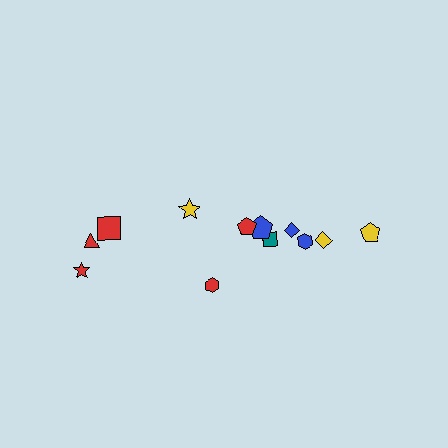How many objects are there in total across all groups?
There are 12 objects.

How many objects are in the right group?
There are 7 objects.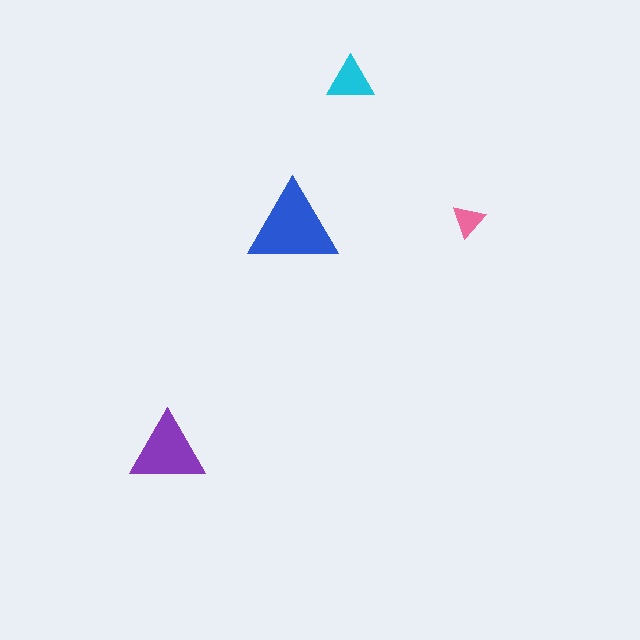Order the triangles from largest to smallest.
the blue one, the purple one, the cyan one, the pink one.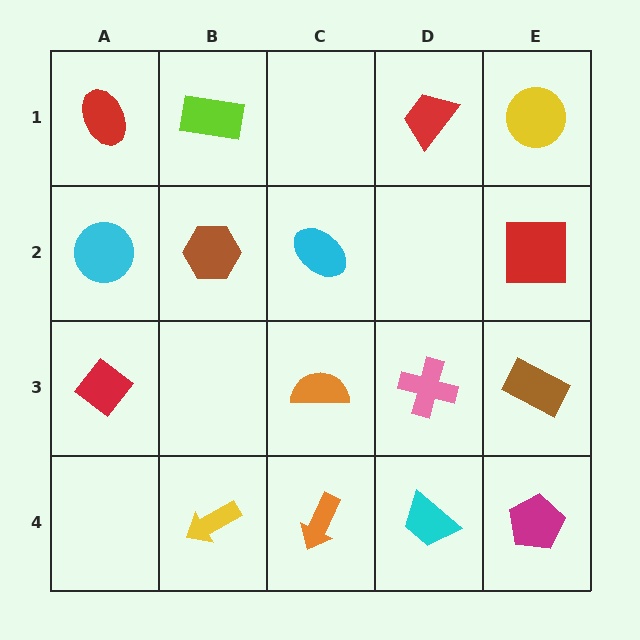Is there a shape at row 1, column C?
No, that cell is empty.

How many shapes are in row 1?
4 shapes.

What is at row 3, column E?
A brown rectangle.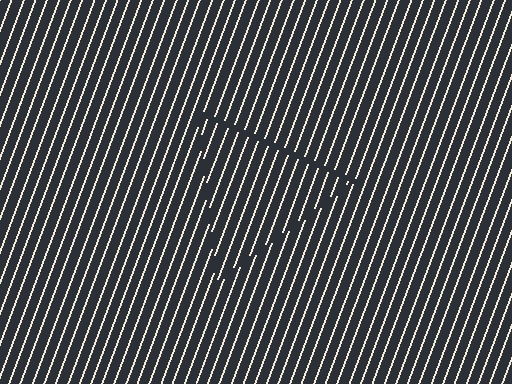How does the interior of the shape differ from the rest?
The interior of the shape contains the same grating, shifted by half a period — the contour is defined by the phase discontinuity where line-ends from the inner and outer gratings abut.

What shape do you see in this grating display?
An illusory triangle. The interior of the shape contains the same grating, shifted by half a period — the contour is defined by the phase discontinuity where line-ends from the inner and outer gratings abut.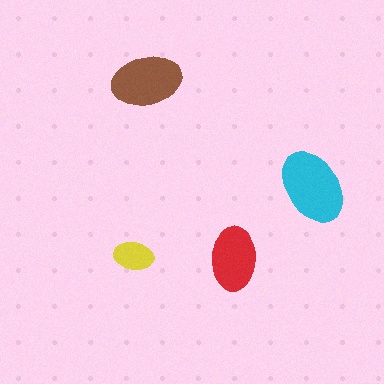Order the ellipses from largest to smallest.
the cyan one, the brown one, the red one, the yellow one.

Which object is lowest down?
The red ellipse is bottommost.